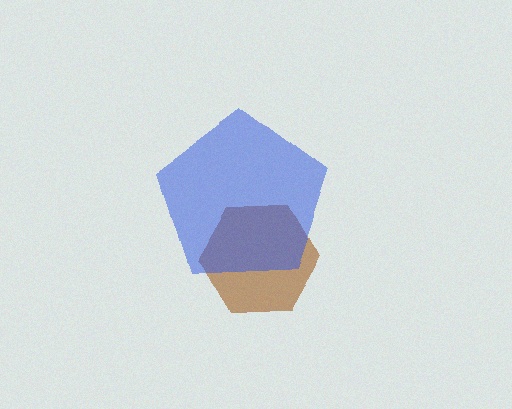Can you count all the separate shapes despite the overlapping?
Yes, there are 2 separate shapes.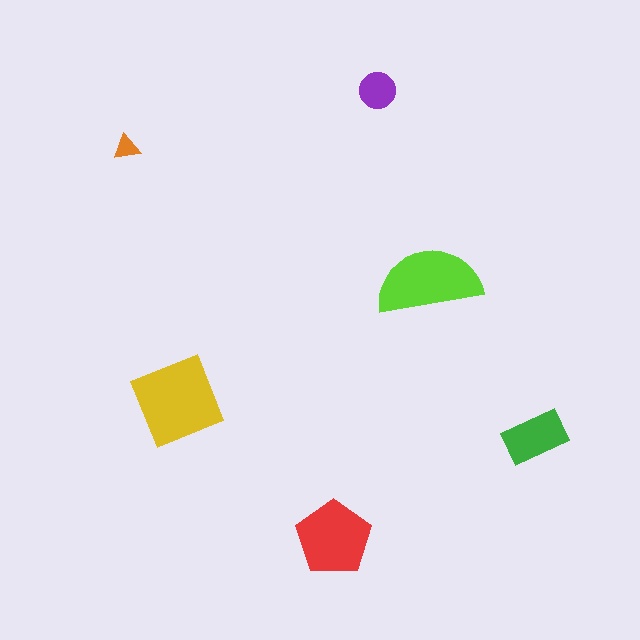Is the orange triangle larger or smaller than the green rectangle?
Smaller.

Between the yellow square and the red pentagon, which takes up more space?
The yellow square.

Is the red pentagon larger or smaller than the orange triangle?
Larger.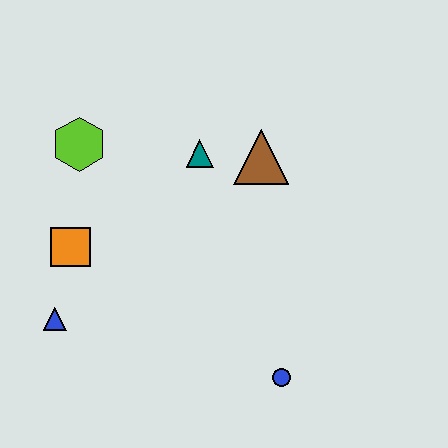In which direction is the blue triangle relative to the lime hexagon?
The blue triangle is below the lime hexagon.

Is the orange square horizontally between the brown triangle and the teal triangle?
No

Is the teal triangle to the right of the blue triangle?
Yes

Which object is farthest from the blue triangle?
The brown triangle is farthest from the blue triangle.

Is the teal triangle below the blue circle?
No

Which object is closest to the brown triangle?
The teal triangle is closest to the brown triangle.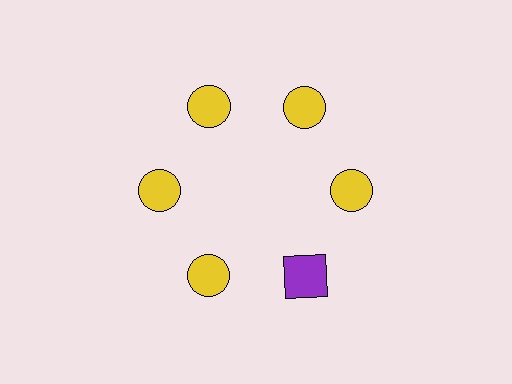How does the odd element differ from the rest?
It differs in both color (purple instead of yellow) and shape (square instead of circle).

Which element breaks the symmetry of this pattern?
The purple square at roughly the 5 o'clock position breaks the symmetry. All other shapes are yellow circles.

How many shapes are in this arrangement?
There are 6 shapes arranged in a ring pattern.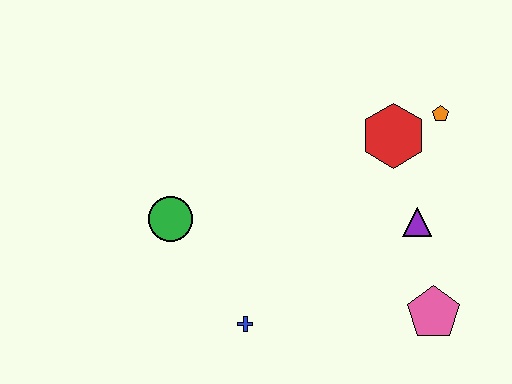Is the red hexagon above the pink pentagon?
Yes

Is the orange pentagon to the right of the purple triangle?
Yes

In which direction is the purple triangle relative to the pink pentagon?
The purple triangle is above the pink pentagon.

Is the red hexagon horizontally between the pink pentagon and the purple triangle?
No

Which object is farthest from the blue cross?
The orange pentagon is farthest from the blue cross.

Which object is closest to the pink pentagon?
The purple triangle is closest to the pink pentagon.